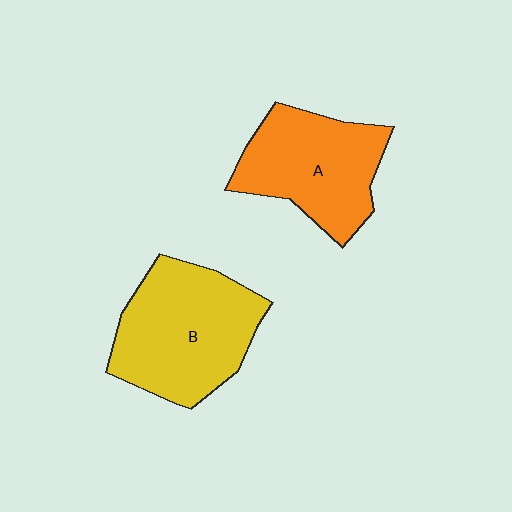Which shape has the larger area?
Shape B (yellow).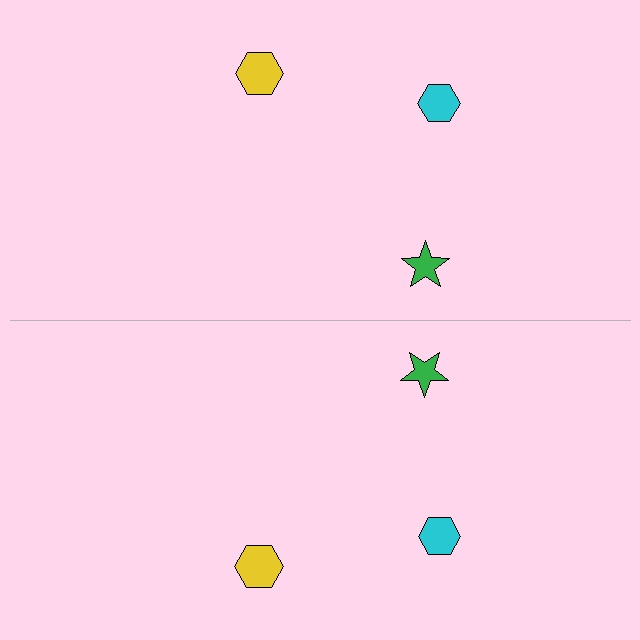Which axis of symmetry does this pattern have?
The pattern has a horizontal axis of symmetry running through the center of the image.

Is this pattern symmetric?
Yes, this pattern has bilateral (reflection) symmetry.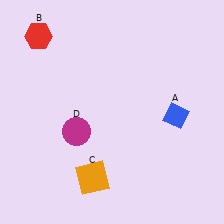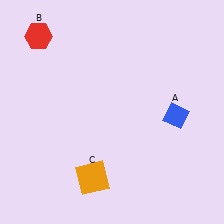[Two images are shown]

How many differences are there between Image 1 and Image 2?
There is 1 difference between the two images.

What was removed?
The magenta circle (D) was removed in Image 2.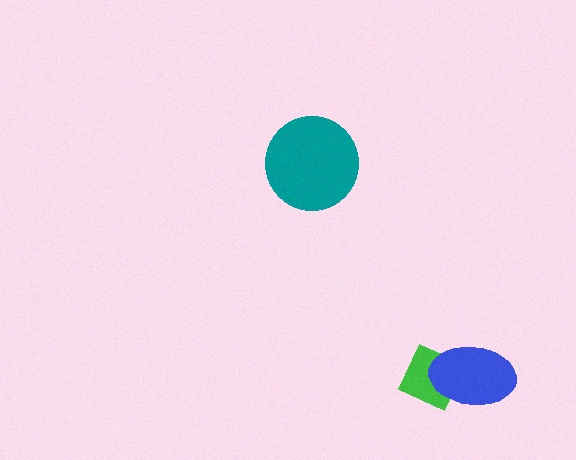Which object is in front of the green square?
The blue ellipse is in front of the green square.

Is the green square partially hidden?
Yes, it is partially covered by another shape.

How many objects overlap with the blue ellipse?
1 object overlaps with the blue ellipse.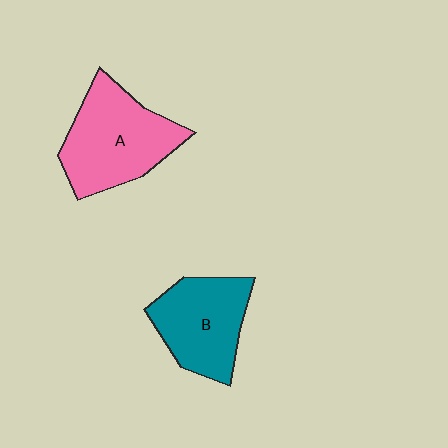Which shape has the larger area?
Shape A (pink).